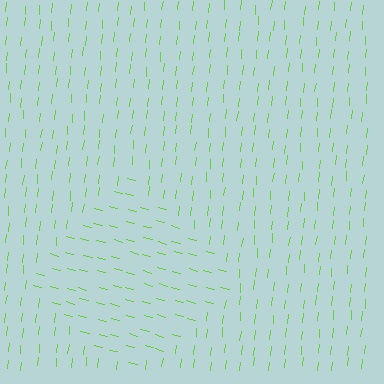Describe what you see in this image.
The image is filled with small lime line segments. A diamond region in the image has lines oriented differently from the surrounding lines, creating a visible texture boundary.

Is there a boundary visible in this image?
Yes, there is a texture boundary formed by a change in line orientation.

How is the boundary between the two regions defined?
The boundary is defined purely by a change in line orientation (approximately 81 degrees difference). All lines are the same color and thickness.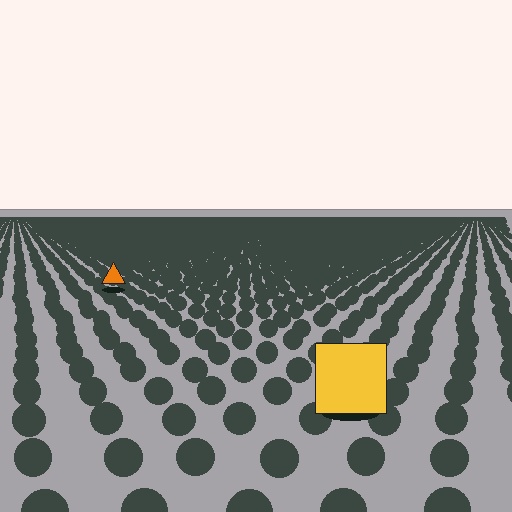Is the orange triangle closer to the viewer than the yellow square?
No. The yellow square is closer — you can tell from the texture gradient: the ground texture is coarser near it.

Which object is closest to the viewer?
The yellow square is closest. The texture marks near it are larger and more spread out.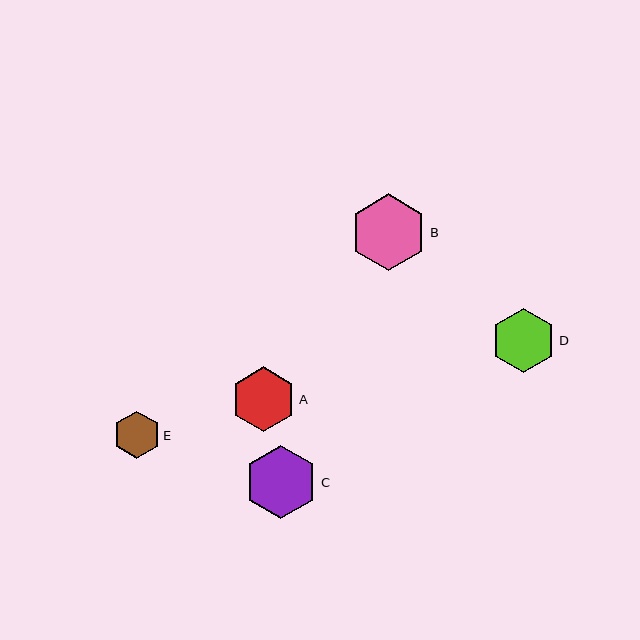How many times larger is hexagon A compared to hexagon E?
Hexagon A is approximately 1.4 times the size of hexagon E.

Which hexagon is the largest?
Hexagon B is the largest with a size of approximately 77 pixels.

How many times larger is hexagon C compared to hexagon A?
Hexagon C is approximately 1.1 times the size of hexagon A.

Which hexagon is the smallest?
Hexagon E is the smallest with a size of approximately 47 pixels.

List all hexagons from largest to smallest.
From largest to smallest: B, C, A, D, E.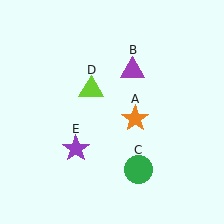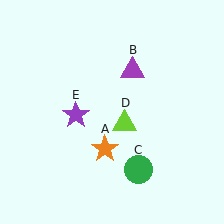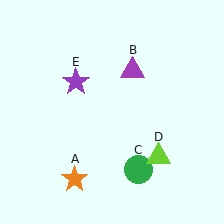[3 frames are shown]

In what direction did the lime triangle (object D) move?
The lime triangle (object D) moved down and to the right.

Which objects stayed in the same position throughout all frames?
Purple triangle (object B) and green circle (object C) remained stationary.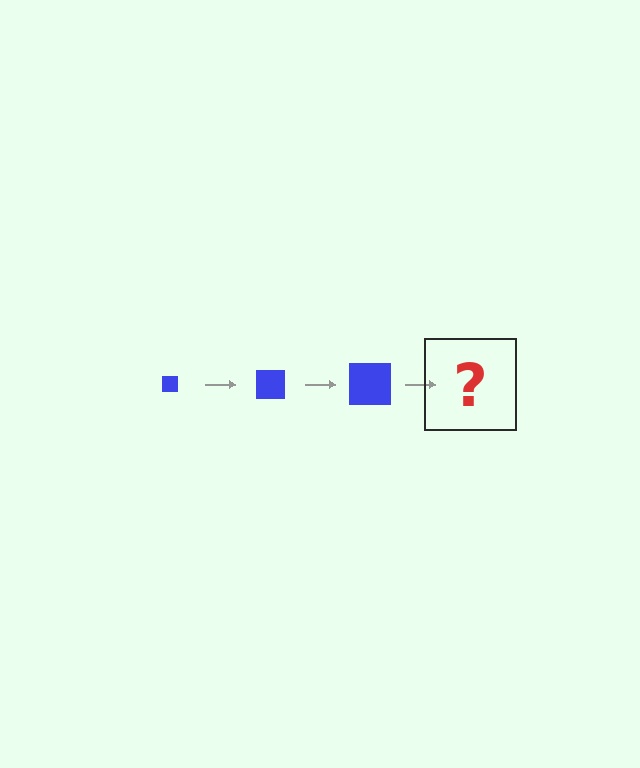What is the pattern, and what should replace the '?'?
The pattern is that the square gets progressively larger each step. The '?' should be a blue square, larger than the previous one.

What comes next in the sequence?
The next element should be a blue square, larger than the previous one.